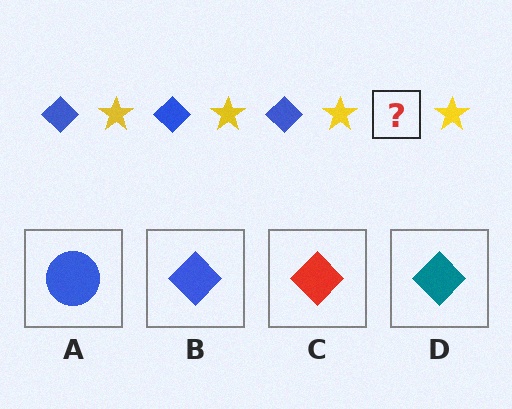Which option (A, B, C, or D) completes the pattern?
B.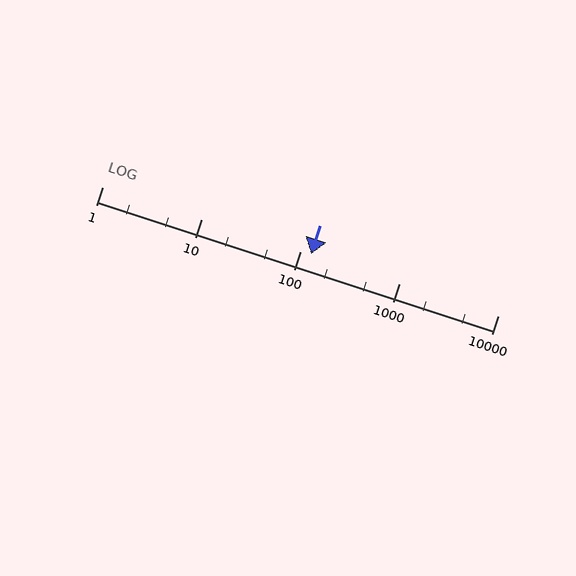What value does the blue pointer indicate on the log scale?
The pointer indicates approximately 130.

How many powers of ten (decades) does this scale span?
The scale spans 4 decades, from 1 to 10000.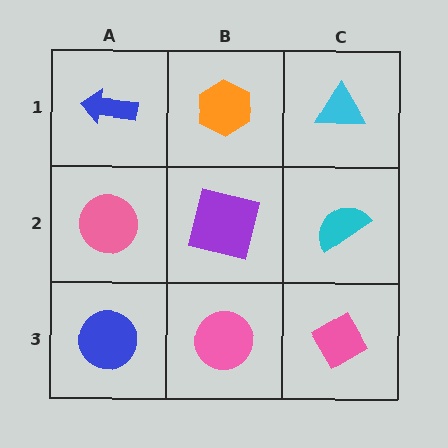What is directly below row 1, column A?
A pink circle.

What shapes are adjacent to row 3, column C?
A cyan semicircle (row 2, column C), a pink circle (row 3, column B).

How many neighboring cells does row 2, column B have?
4.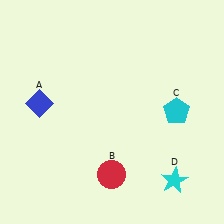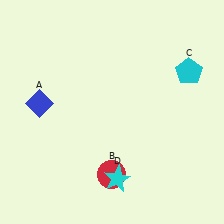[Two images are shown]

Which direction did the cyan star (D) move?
The cyan star (D) moved left.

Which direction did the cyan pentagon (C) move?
The cyan pentagon (C) moved up.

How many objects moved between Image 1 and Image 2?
2 objects moved between the two images.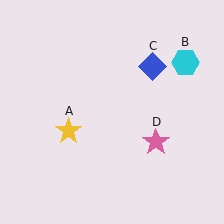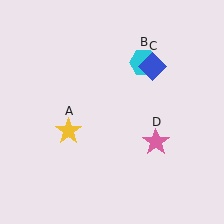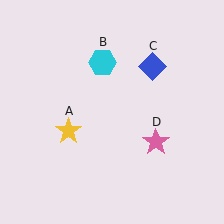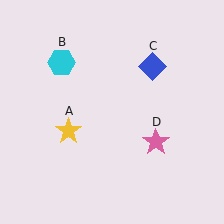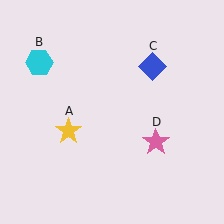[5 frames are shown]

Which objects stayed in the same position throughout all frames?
Yellow star (object A) and blue diamond (object C) and pink star (object D) remained stationary.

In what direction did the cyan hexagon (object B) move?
The cyan hexagon (object B) moved left.